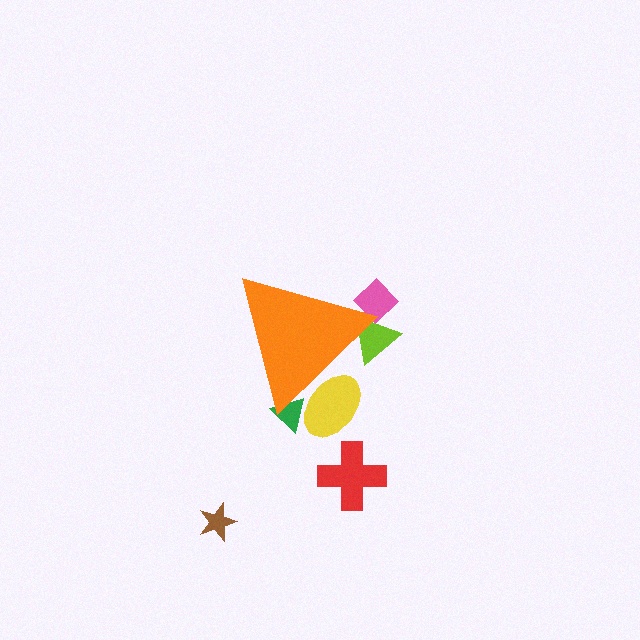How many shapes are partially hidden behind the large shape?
4 shapes are partially hidden.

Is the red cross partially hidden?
No, the red cross is fully visible.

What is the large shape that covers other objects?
An orange triangle.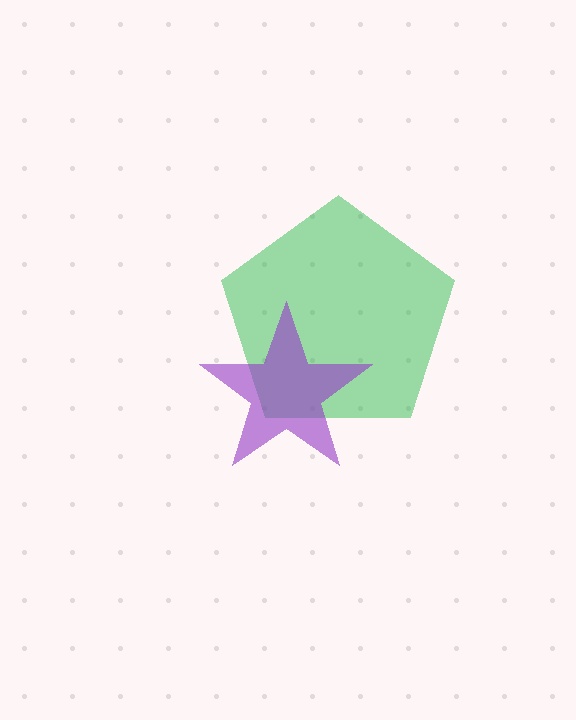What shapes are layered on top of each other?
The layered shapes are: a green pentagon, a purple star.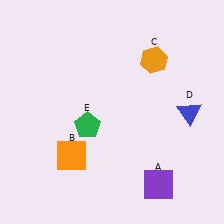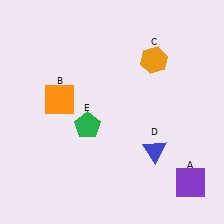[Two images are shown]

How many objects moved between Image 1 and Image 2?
3 objects moved between the two images.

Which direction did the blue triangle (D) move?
The blue triangle (D) moved down.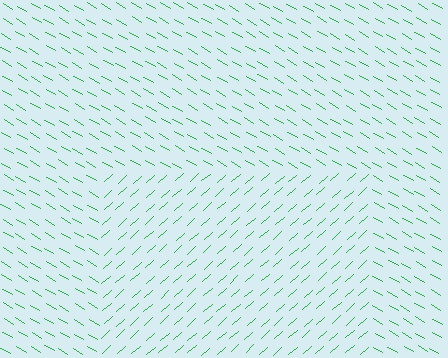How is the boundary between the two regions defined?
The boundary is defined purely by a change in line orientation (approximately 72 degrees difference). All lines are the same color and thickness.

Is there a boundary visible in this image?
Yes, there is a texture boundary formed by a change in line orientation.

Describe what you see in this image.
The image is filled with small green line segments. A rectangle region in the image has lines oriented differently from the surrounding lines, creating a visible texture boundary.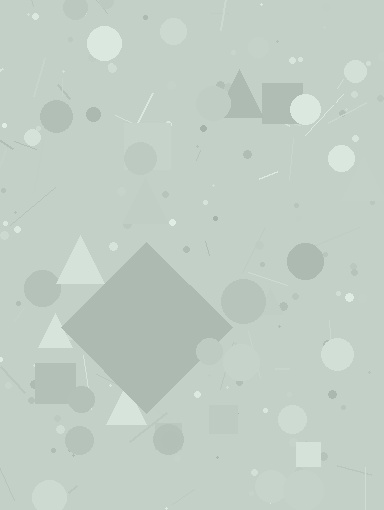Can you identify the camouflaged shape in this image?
The camouflaged shape is a diamond.